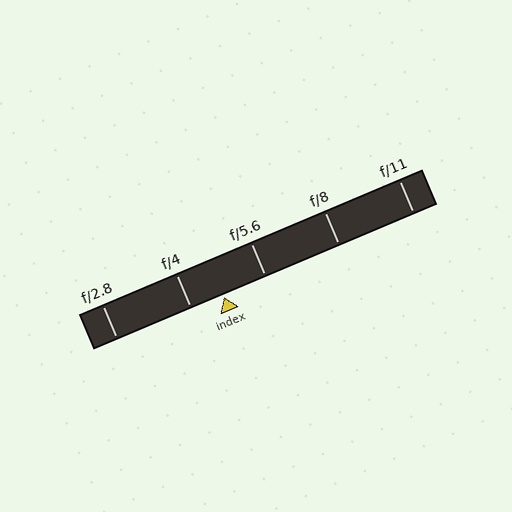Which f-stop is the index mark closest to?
The index mark is closest to f/4.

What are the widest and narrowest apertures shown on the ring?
The widest aperture shown is f/2.8 and the narrowest is f/11.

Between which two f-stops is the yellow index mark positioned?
The index mark is between f/4 and f/5.6.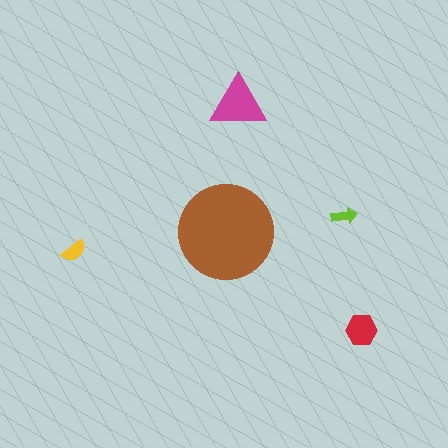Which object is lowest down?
The red hexagon is bottommost.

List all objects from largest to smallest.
The brown circle, the magenta triangle, the red hexagon, the yellow semicircle, the lime arrow.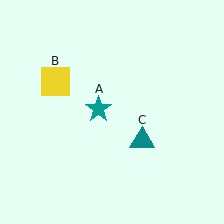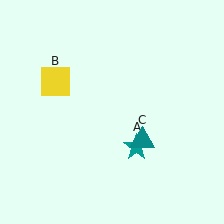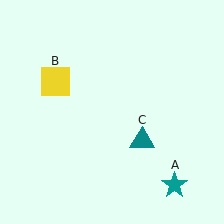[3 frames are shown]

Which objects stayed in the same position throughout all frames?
Yellow square (object B) and teal triangle (object C) remained stationary.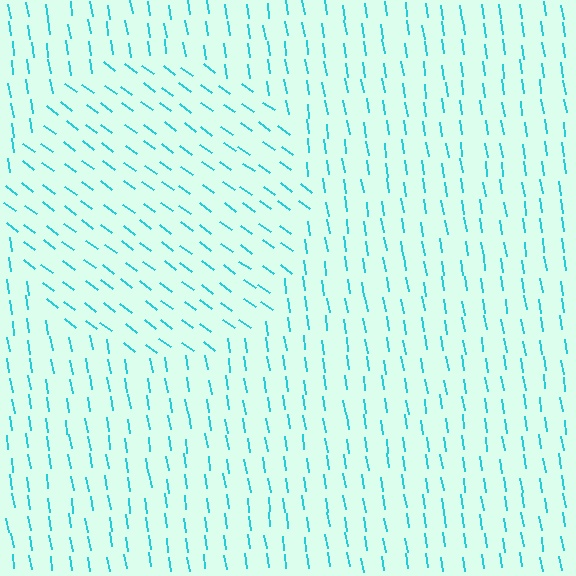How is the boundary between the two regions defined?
The boundary is defined purely by a change in line orientation (approximately 45 degrees difference). All lines are the same color and thickness.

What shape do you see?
I see a circle.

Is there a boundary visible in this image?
Yes, there is a texture boundary formed by a change in line orientation.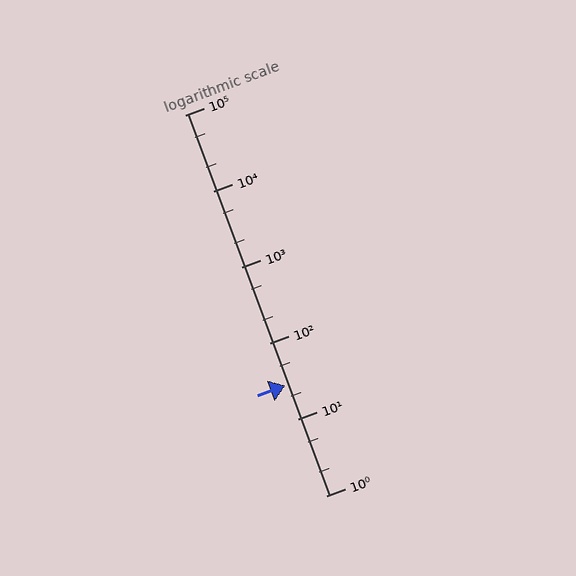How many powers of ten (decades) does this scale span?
The scale spans 5 decades, from 1 to 100000.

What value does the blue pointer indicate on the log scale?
The pointer indicates approximately 28.